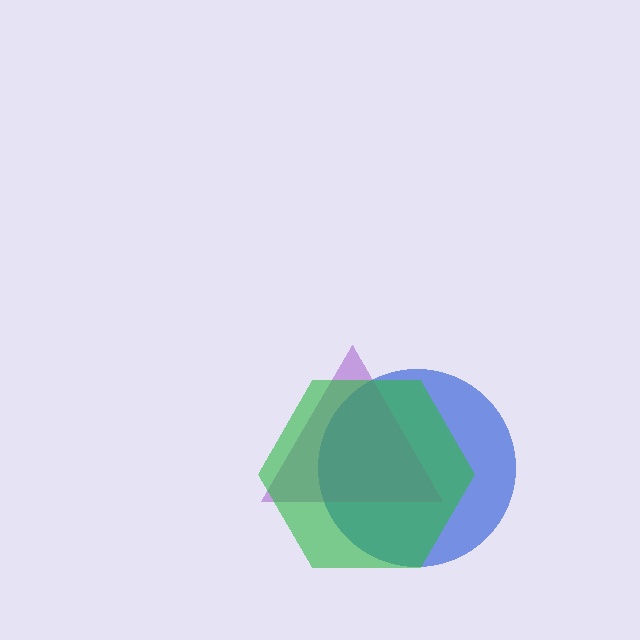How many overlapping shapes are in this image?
There are 3 overlapping shapes in the image.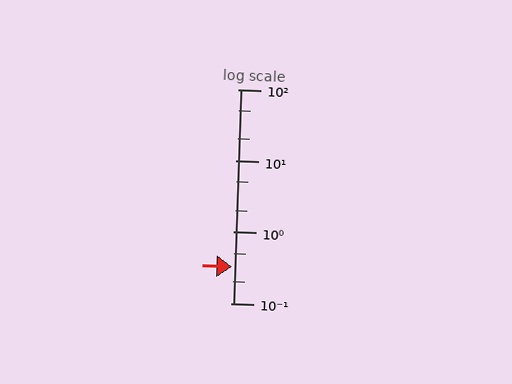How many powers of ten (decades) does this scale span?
The scale spans 3 decades, from 0.1 to 100.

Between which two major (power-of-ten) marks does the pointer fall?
The pointer is between 0.1 and 1.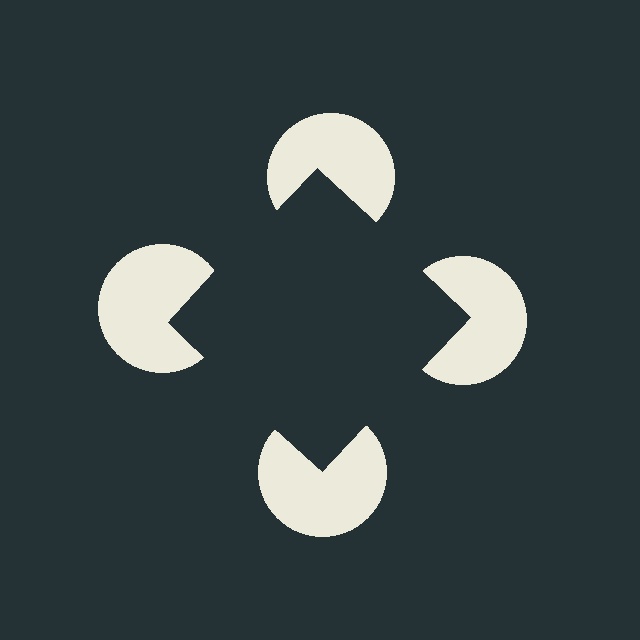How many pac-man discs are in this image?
There are 4 — one at each vertex of the illusory square.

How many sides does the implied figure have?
4 sides.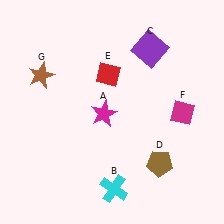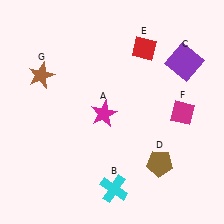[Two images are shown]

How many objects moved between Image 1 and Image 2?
2 objects moved between the two images.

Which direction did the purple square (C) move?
The purple square (C) moved right.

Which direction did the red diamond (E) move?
The red diamond (E) moved right.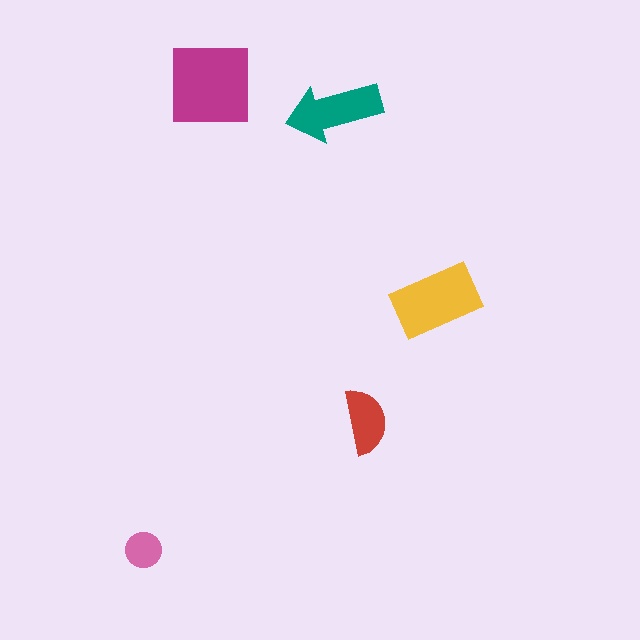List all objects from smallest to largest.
The pink circle, the red semicircle, the teal arrow, the yellow rectangle, the magenta square.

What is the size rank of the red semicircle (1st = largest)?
4th.